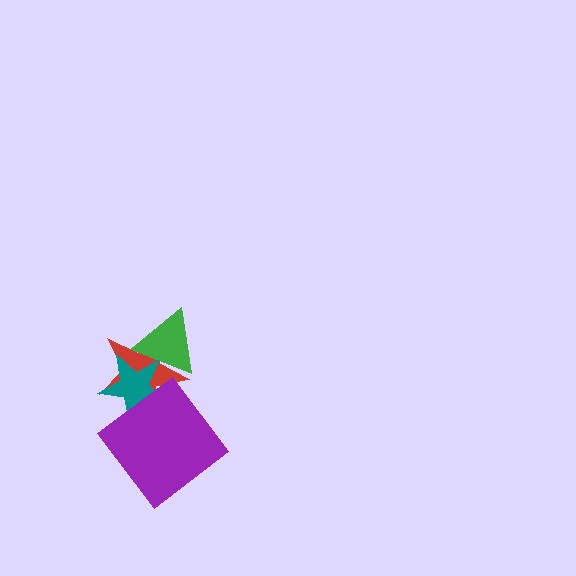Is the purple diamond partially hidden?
No, no other shape covers it.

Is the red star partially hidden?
Yes, it is partially covered by another shape.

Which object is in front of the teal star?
The purple diamond is in front of the teal star.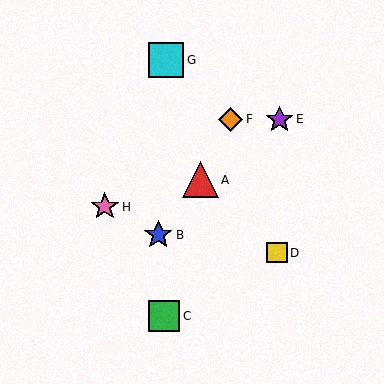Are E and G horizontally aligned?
No, E is at y≈119 and G is at y≈60.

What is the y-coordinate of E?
Object E is at y≈119.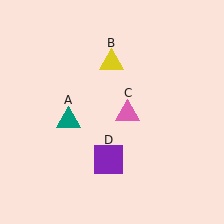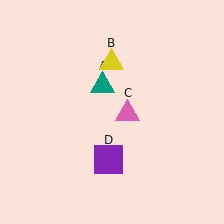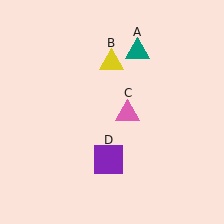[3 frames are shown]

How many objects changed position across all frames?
1 object changed position: teal triangle (object A).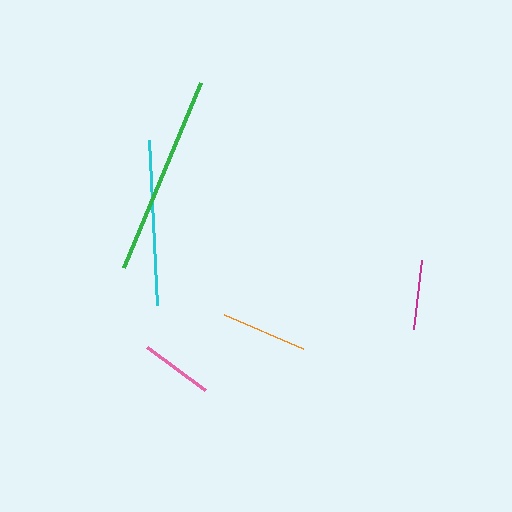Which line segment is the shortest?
The magenta line is the shortest at approximately 69 pixels.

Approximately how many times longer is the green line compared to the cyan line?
The green line is approximately 1.2 times the length of the cyan line.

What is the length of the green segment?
The green segment is approximately 200 pixels long.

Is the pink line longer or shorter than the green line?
The green line is longer than the pink line.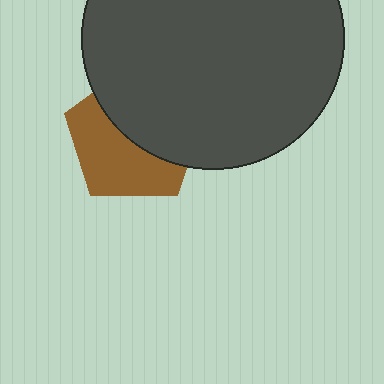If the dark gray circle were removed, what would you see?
You would see the complete brown pentagon.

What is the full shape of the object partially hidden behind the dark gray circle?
The partially hidden object is a brown pentagon.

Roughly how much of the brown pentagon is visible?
About half of it is visible (roughly 50%).